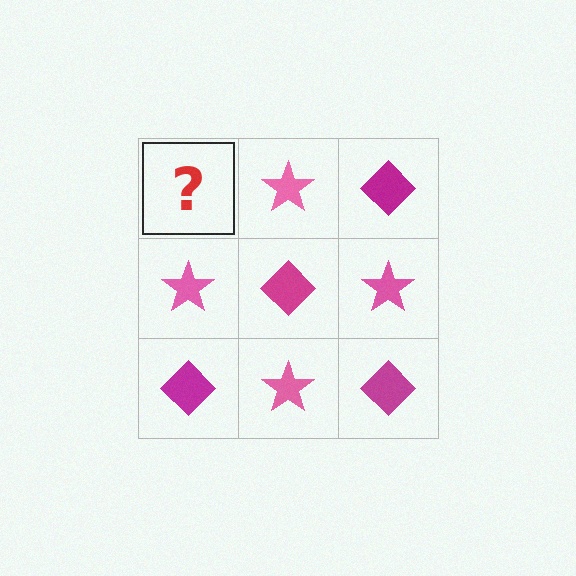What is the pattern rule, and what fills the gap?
The rule is that it alternates magenta diamond and pink star in a checkerboard pattern. The gap should be filled with a magenta diamond.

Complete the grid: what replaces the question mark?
The question mark should be replaced with a magenta diamond.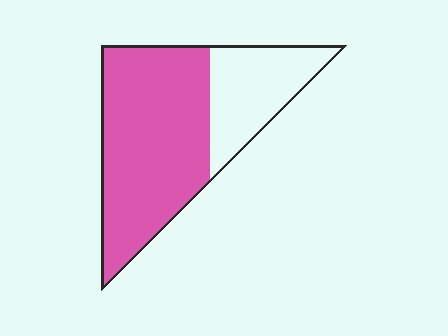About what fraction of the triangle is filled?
About two thirds (2/3).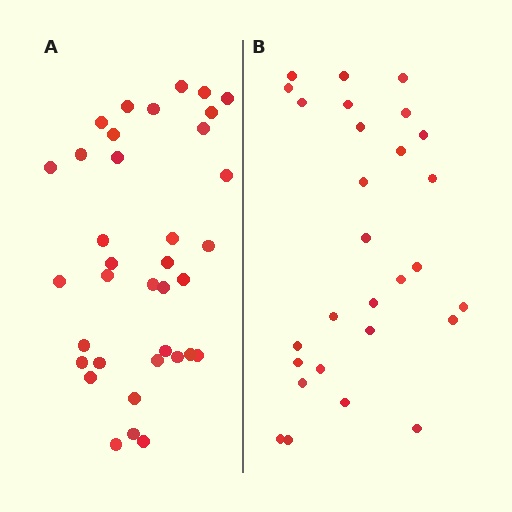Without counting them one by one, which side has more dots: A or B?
Region A (the left region) has more dots.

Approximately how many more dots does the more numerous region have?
Region A has roughly 8 or so more dots than region B.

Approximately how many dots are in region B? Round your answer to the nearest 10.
About 30 dots. (The exact count is 28, which rounds to 30.)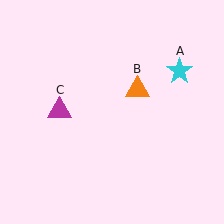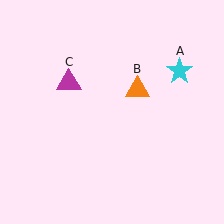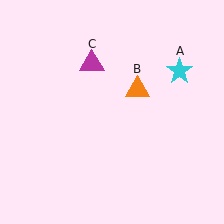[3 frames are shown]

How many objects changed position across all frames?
1 object changed position: magenta triangle (object C).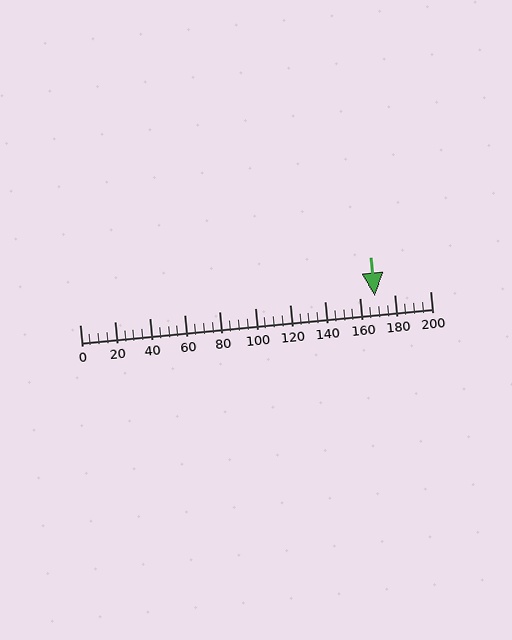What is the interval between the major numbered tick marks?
The major tick marks are spaced 20 units apart.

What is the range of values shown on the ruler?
The ruler shows values from 0 to 200.